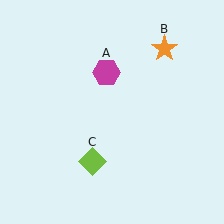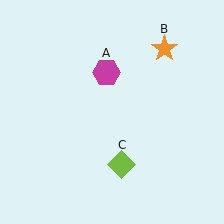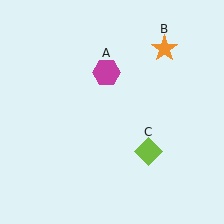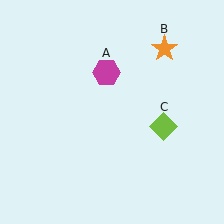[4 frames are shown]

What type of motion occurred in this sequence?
The lime diamond (object C) rotated counterclockwise around the center of the scene.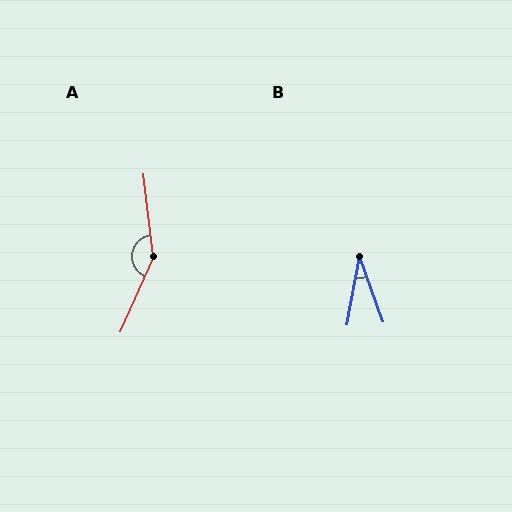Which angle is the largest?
A, at approximately 149 degrees.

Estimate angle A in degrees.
Approximately 149 degrees.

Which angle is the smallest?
B, at approximately 30 degrees.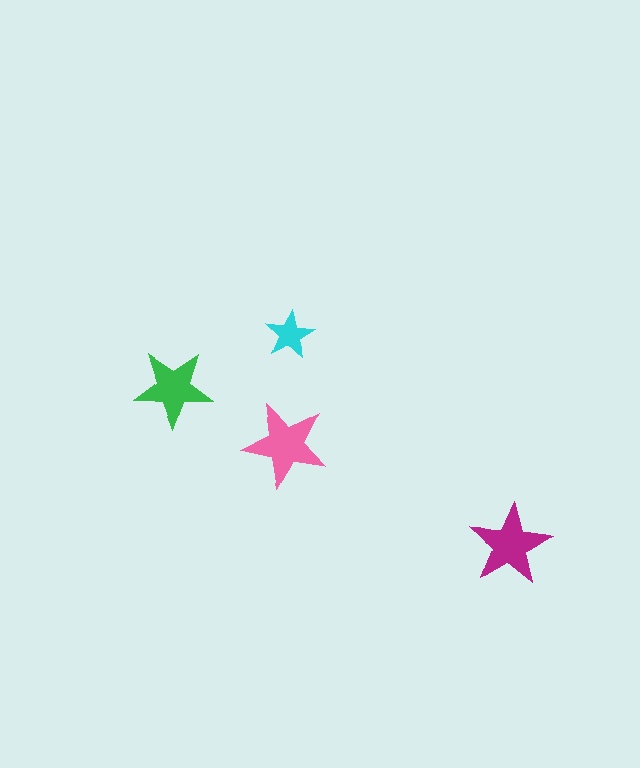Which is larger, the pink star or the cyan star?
The pink one.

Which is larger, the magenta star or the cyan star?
The magenta one.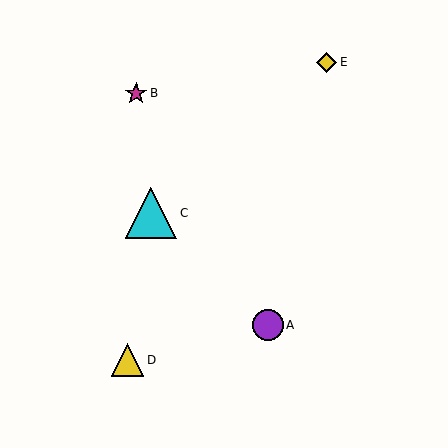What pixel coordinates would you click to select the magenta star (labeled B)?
Click at (136, 93) to select the magenta star B.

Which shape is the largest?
The cyan triangle (labeled C) is the largest.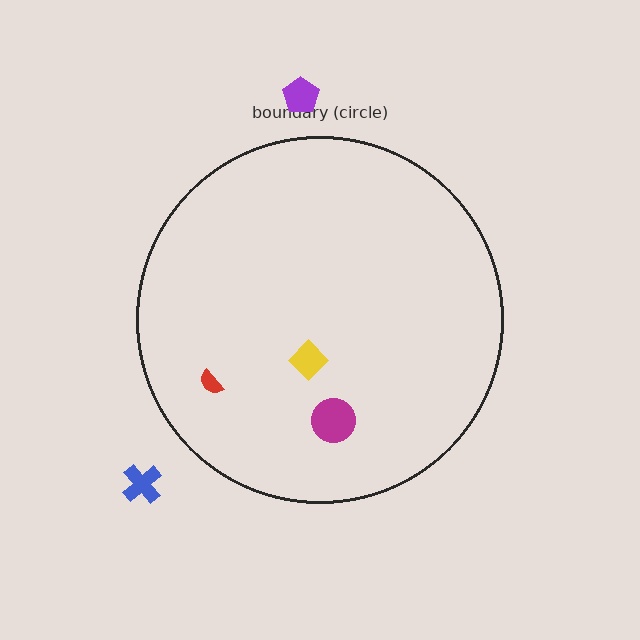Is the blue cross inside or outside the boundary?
Outside.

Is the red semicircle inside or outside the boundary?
Inside.